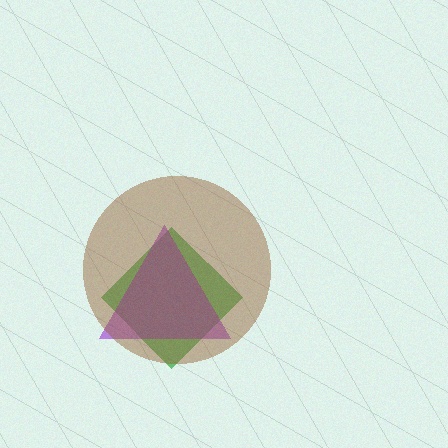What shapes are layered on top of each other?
The layered shapes are: a green diamond, a purple triangle, a brown circle.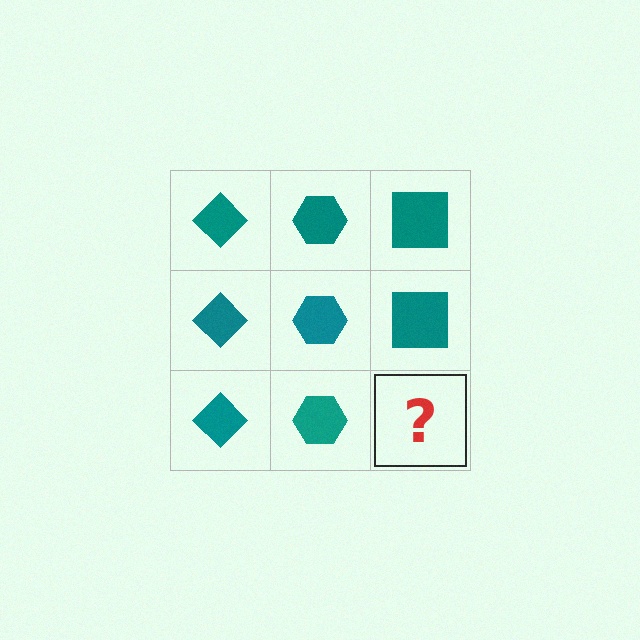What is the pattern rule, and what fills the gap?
The rule is that each column has a consistent shape. The gap should be filled with a teal square.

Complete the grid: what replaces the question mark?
The question mark should be replaced with a teal square.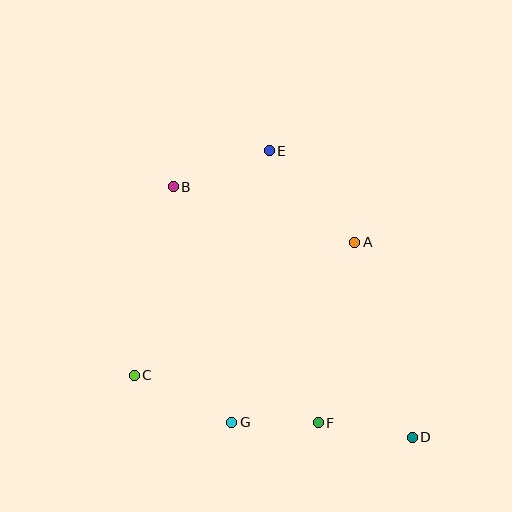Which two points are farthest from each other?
Points B and D are farthest from each other.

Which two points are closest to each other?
Points F and G are closest to each other.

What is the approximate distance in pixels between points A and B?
The distance between A and B is approximately 190 pixels.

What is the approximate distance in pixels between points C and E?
The distance between C and E is approximately 262 pixels.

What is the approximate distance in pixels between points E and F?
The distance between E and F is approximately 277 pixels.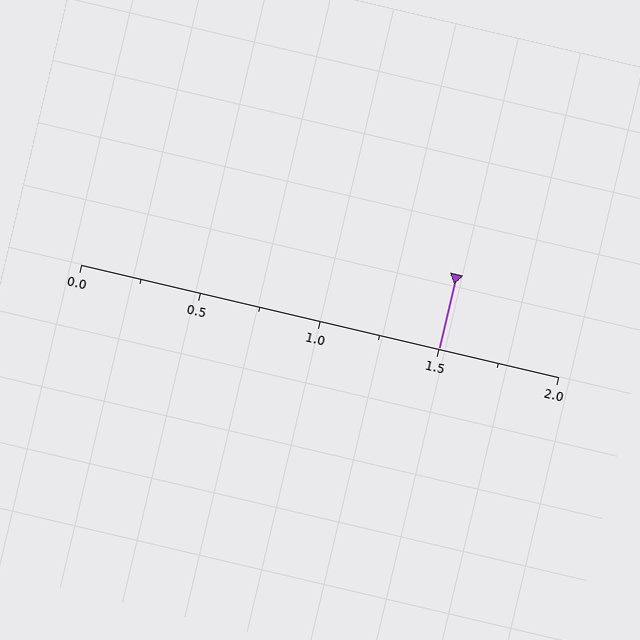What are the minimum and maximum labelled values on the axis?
The axis runs from 0.0 to 2.0.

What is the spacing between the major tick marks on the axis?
The major ticks are spaced 0.5 apart.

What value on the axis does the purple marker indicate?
The marker indicates approximately 1.5.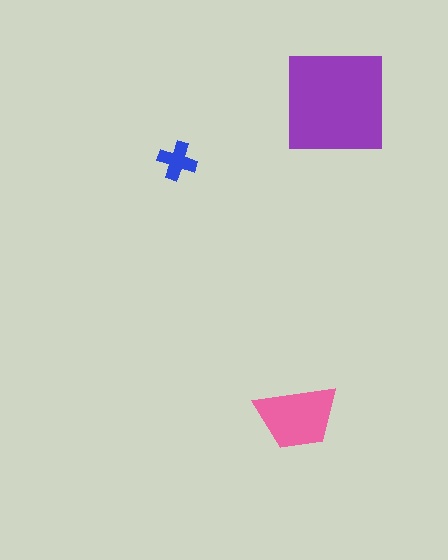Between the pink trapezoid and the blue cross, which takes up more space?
The pink trapezoid.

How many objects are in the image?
There are 3 objects in the image.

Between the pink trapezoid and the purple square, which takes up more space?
The purple square.